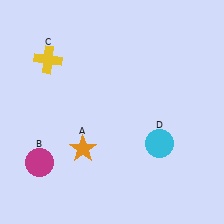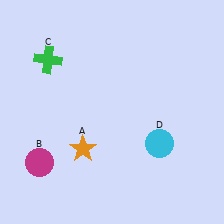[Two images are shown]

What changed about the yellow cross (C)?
In Image 1, C is yellow. In Image 2, it changed to green.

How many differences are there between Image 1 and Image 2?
There is 1 difference between the two images.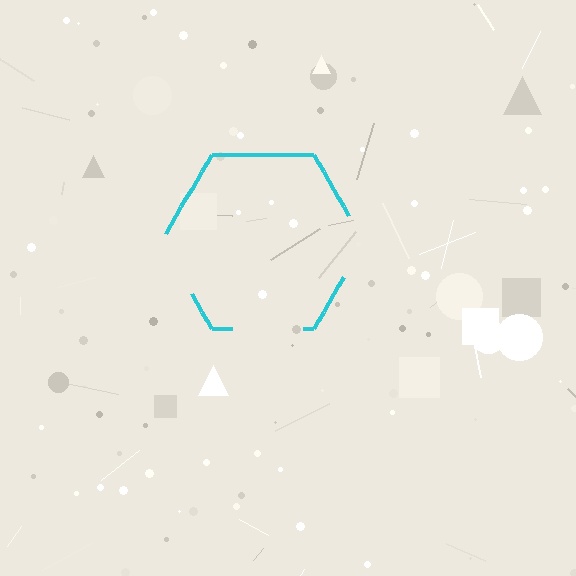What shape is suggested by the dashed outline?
The dashed outline suggests a hexagon.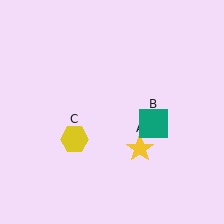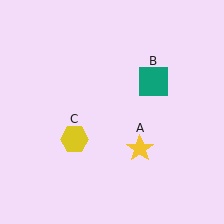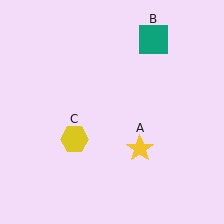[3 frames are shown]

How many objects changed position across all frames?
1 object changed position: teal square (object B).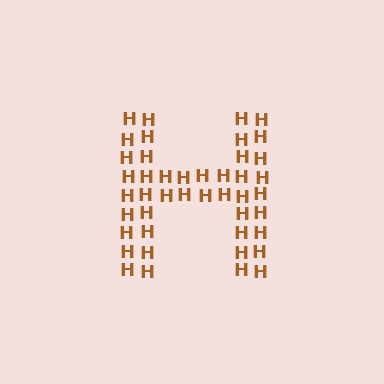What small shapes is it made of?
It is made of small letter H's.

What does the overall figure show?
The overall figure shows the letter H.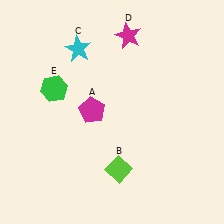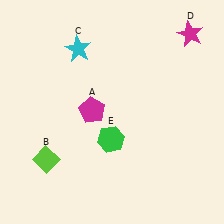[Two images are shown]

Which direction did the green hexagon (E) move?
The green hexagon (E) moved right.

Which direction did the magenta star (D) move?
The magenta star (D) moved right.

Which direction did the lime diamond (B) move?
The lime diamond (B) moved left.